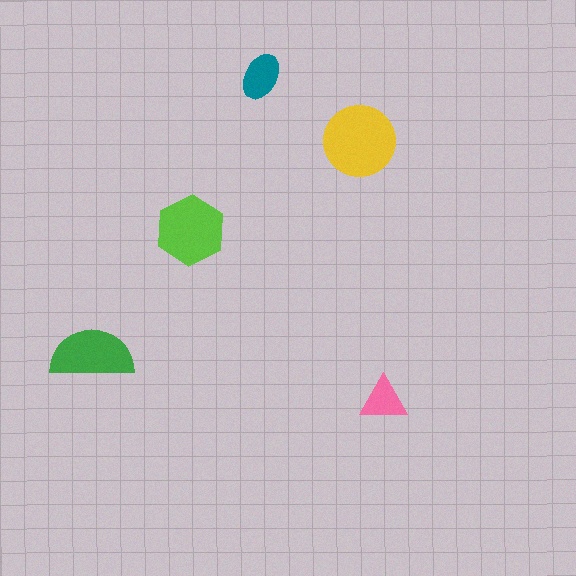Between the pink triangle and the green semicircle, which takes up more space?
The green semicircle.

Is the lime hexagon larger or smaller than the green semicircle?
Larger.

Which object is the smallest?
The pink triangle.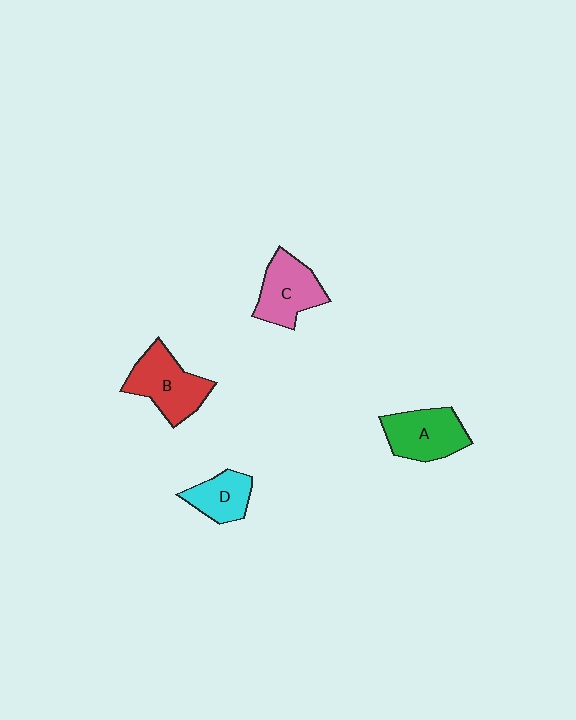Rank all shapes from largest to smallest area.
From largest to smallest: B (red), A (green), C (pink), D (cyan).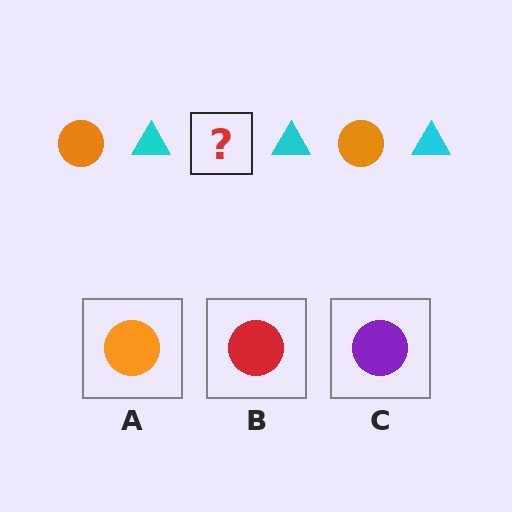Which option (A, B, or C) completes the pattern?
A.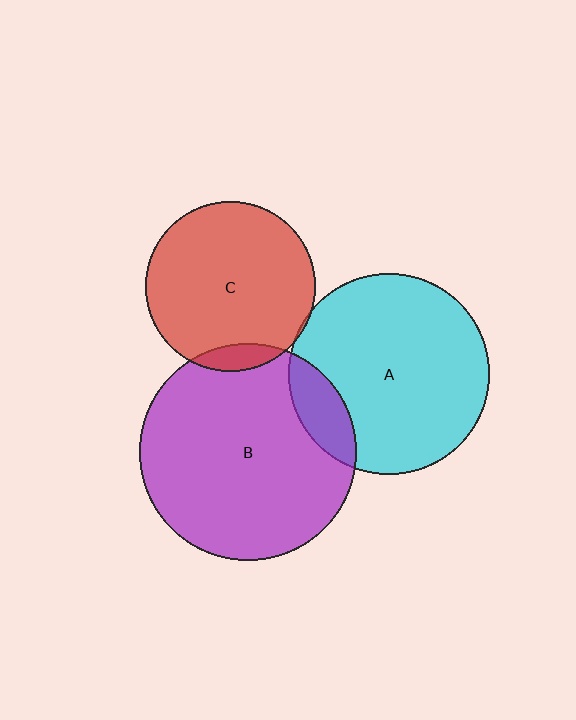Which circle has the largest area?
Circle B (purple).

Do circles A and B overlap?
Yes.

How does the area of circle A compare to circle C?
Approximately 1.4 times.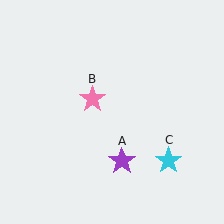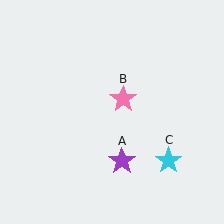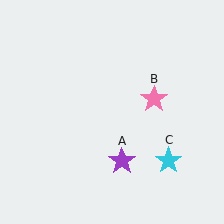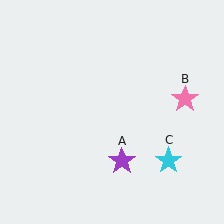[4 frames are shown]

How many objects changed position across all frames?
1 object changed position: pink star (object B).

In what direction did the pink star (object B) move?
The pink star (object B) moved right.